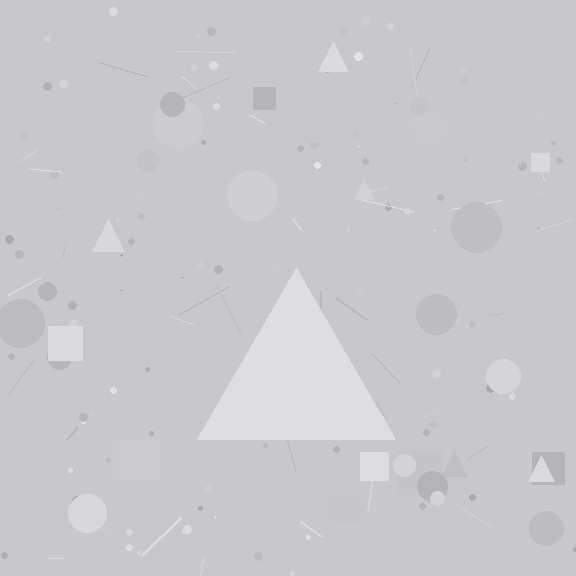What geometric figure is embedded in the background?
A triangle is embedded in the background.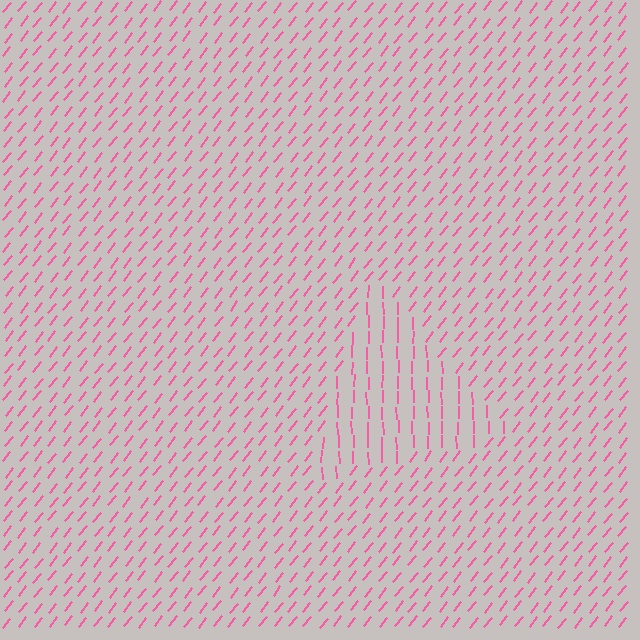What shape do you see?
I see a triangle.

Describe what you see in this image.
The image is filled with small pink line segments. A triangle region in the image has lines oriented differently from the surrounding lines, creating a visible texture boundary.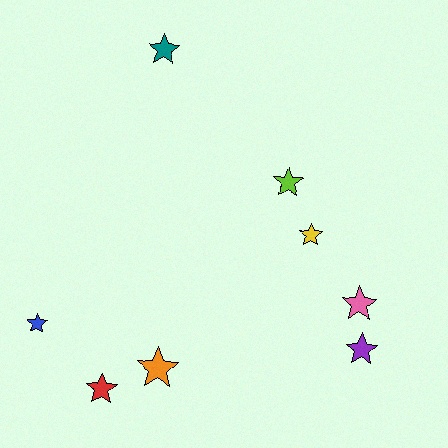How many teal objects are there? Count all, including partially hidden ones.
There is 1 teal object.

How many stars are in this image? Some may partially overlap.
There are 8 stars.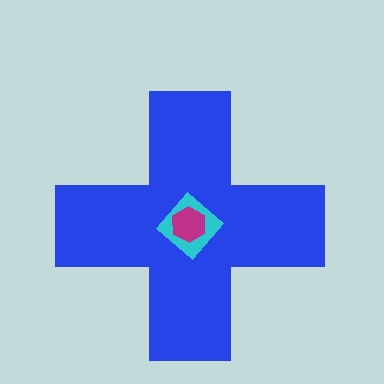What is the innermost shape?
The magenta hexagon.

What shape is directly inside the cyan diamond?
The magenta hexagon.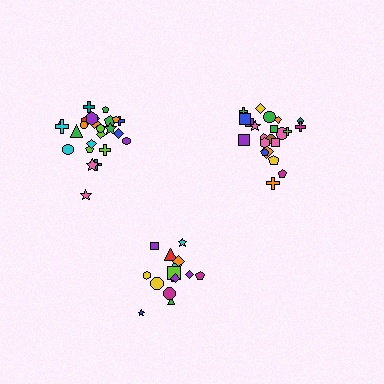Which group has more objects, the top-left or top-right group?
The top-left group.